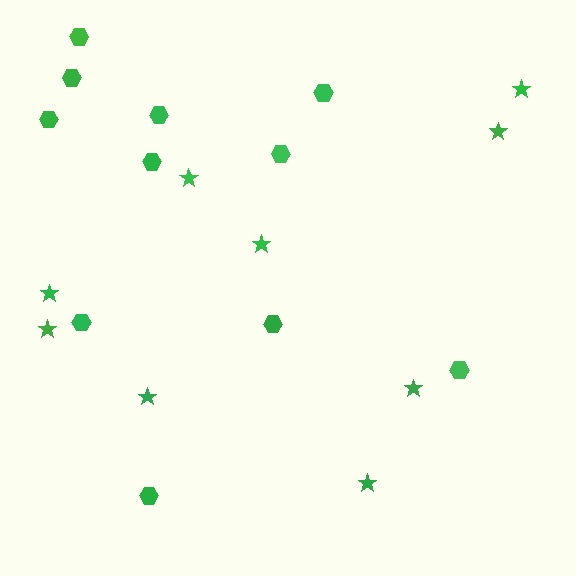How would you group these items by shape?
There are 2 groups: one group of hexagons (11) and one group of stars (9).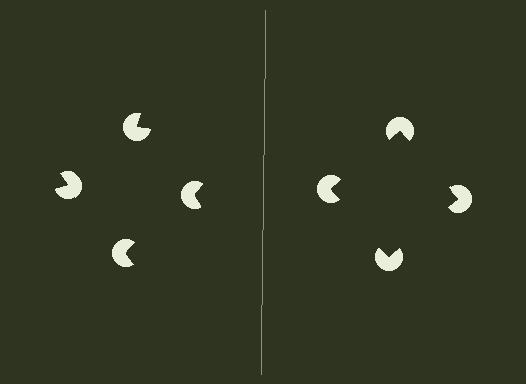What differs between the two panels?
The pac-man discs are positioned identically on both sides; only the wedge orientations differ. On the right they align to a square; on the left they are misaligned.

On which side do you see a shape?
An illusory square appears on the right side. On the left side the wedge cuts are rotated, so no coherent shape forms.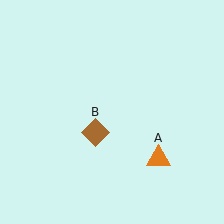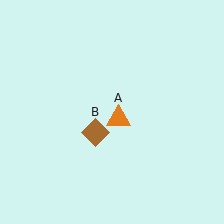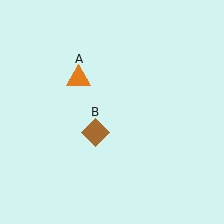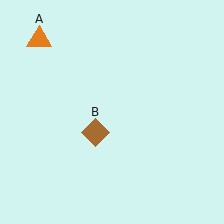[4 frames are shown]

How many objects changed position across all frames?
1 object changed position: orange triangle (object A).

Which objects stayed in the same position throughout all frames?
Brown diamond (object B) remained stationary.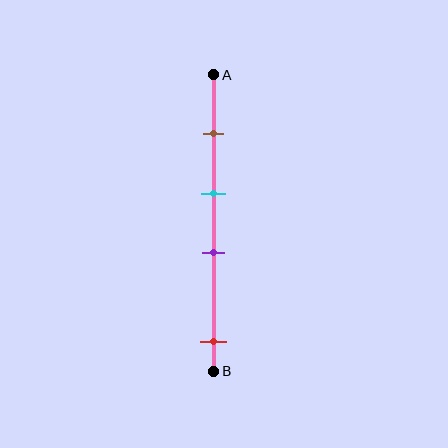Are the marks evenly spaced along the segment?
No, the marks are not evenly spaced.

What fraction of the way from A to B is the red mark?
The red mark is approximately 90% (0.9) of the way from A to B.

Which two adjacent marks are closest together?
The cyan and purple marks are the closest adjacent pair.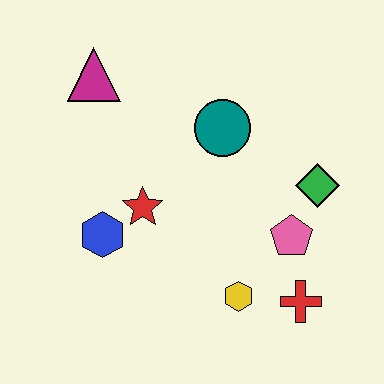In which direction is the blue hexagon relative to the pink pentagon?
The blue hexagon is to the left of the pink pentagon.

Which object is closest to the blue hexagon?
The red star is closest to the blue hexagon.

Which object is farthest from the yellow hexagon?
The magenta triangle is farthest from the yellow hexagon.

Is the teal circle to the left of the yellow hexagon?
Yes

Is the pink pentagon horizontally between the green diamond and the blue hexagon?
Yes